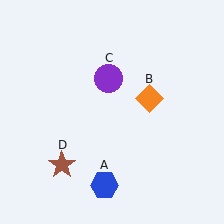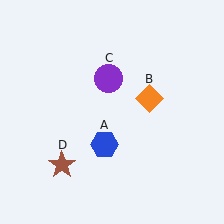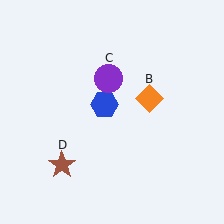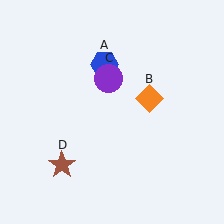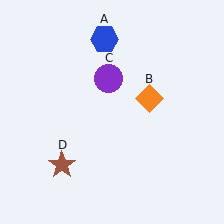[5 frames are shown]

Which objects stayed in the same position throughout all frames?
Orange diamond (object B) and purple circle (object C) and brown star (object D) remained stationary.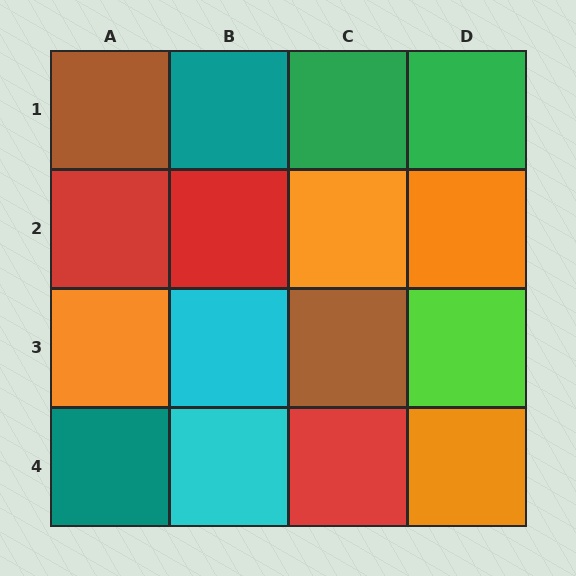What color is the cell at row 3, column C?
Brown.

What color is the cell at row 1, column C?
Green.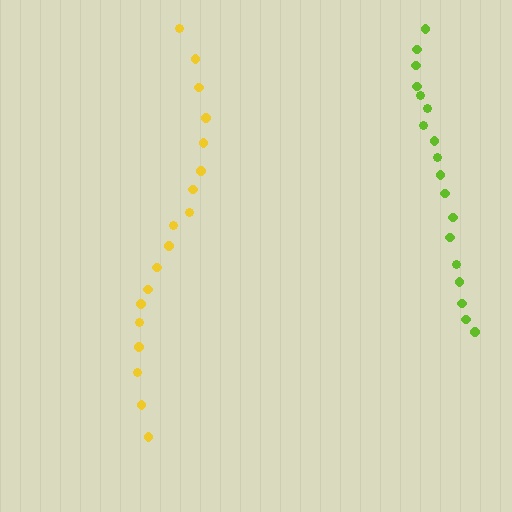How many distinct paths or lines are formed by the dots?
There are 2 distinct paths.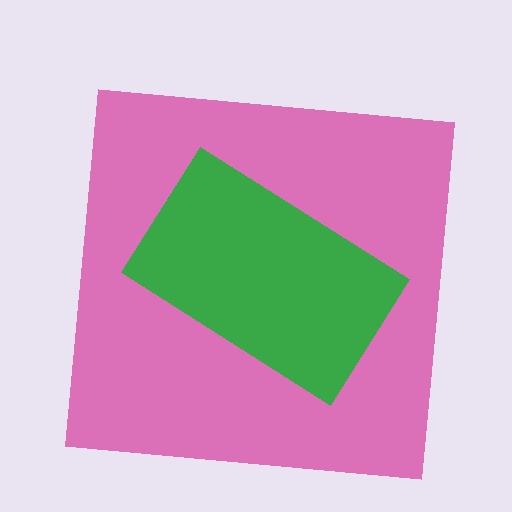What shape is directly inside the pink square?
The green rectangle.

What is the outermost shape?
The pink square.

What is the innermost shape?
The green rectangle.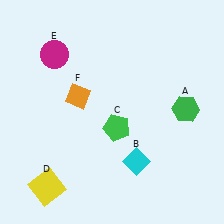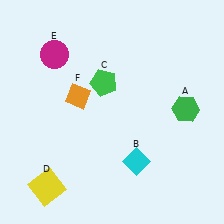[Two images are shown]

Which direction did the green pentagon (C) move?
The green pentagon (C) moved up.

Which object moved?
The green pentagon (C) moved up.